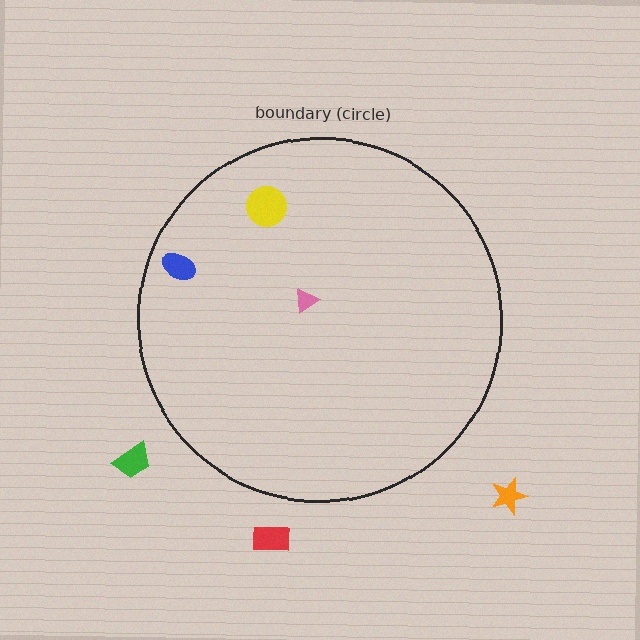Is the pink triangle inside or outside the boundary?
Inside.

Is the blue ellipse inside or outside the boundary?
Inside.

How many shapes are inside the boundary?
3 inside, 3 outside.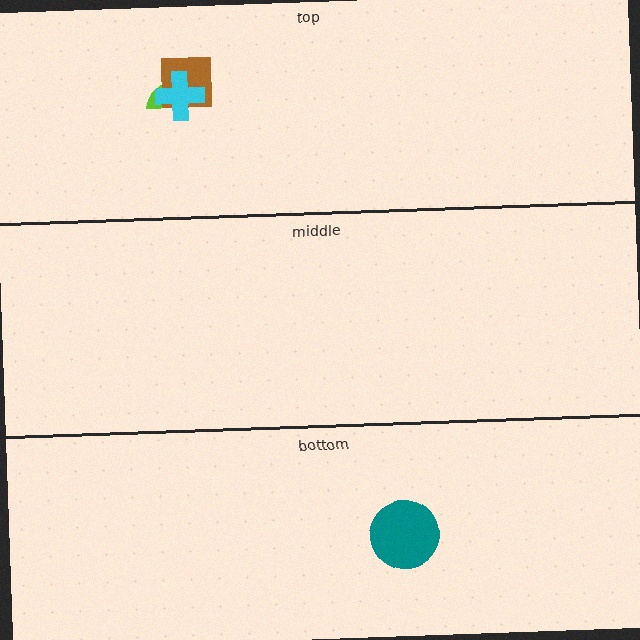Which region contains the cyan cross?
The top region.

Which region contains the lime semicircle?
The top region.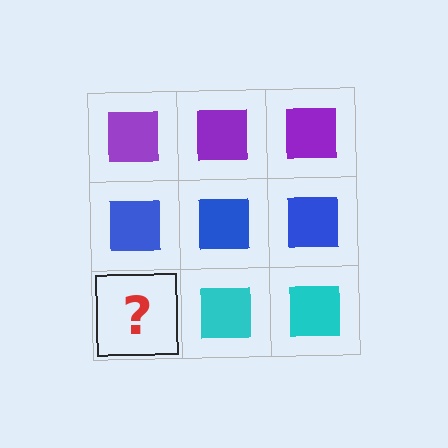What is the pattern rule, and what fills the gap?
The rule is that each row has a consistent color. The gap should be filled with a cyan square.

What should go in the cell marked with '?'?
The missing cell should contain a cyan square.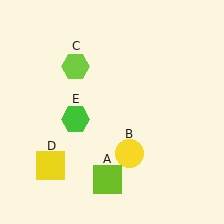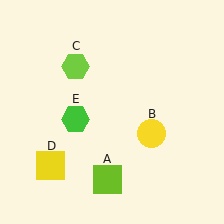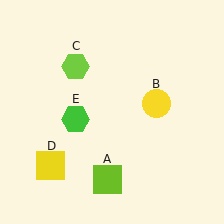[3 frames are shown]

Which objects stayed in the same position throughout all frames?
Lime square (object A) and lime hexagon (object C) and yellow square (object D) and green hexagon (object E) remained stationary.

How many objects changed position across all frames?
1 object changed position: yellow circle (object B).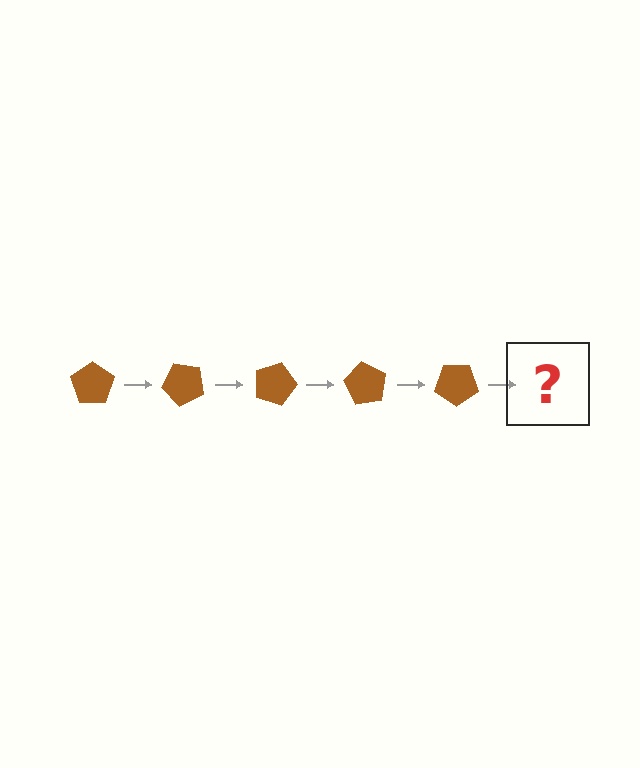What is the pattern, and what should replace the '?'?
The pattern is that the pentagon rotates 45 degrees each step. The '?' should be a brown pentagon rotated 225 degrees.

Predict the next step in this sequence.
The next step is a brown pentagon rotated 225 degrees.